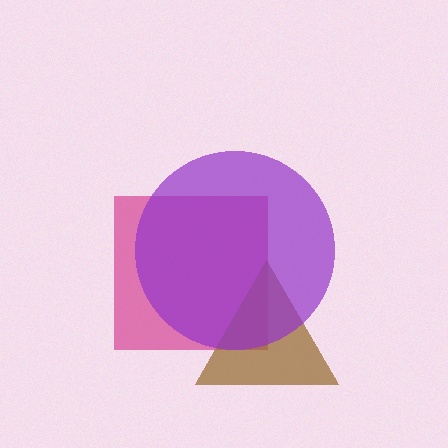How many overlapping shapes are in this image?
There are 3 overlapping shapes in the image.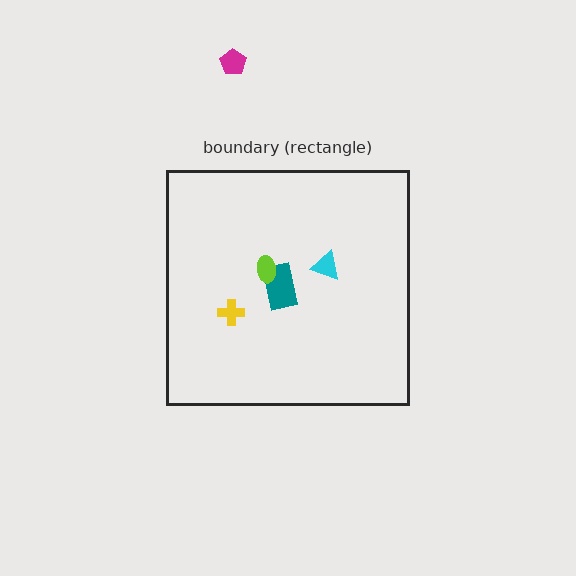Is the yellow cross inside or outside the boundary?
Inside.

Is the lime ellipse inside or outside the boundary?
Inside.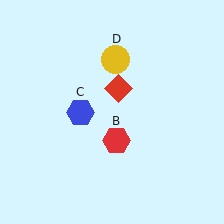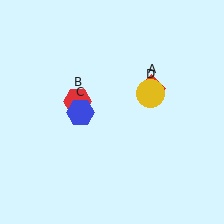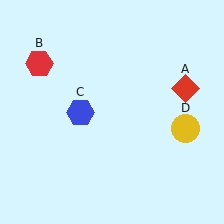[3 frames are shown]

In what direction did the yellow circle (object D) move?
The yellow circle (object D) moved down and to the right.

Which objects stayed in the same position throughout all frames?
Blue hexagon (object C) remained stationary.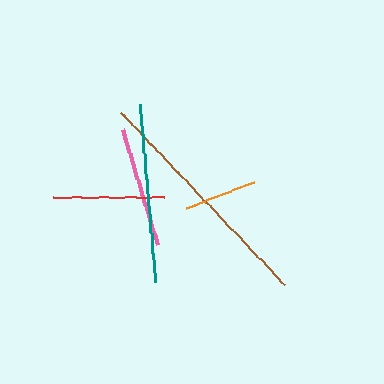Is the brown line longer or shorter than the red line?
The brown line is longer than the red line.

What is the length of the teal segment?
The teal segment is approximately 179 pixels long.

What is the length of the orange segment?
The orange segment is approximately 73 pixels long.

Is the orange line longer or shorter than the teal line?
The teal line is longer than the orange line.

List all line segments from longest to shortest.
From longest to shortest: brown, teal, pink, red, orange.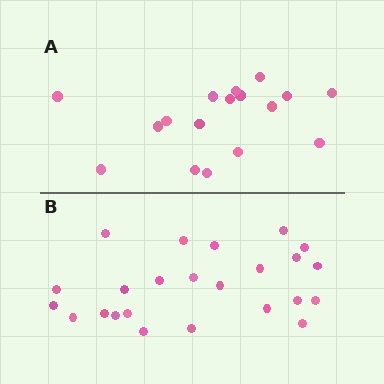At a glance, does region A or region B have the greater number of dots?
Region B (the bottom region) has more dots.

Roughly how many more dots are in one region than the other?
Region B has roughly 8 or so more dots than region A.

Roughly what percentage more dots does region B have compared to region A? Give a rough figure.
About 40% more.